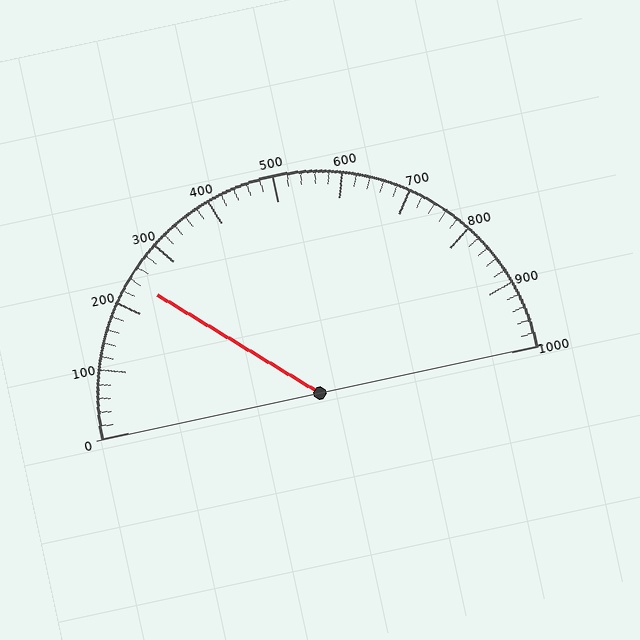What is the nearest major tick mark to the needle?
The nearest major tick mark is 200.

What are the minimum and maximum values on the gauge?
The gauge ranges from 0 to 1000.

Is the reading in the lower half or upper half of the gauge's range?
The reading is in the lower half of the range (0 to 1000).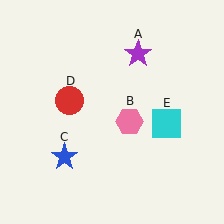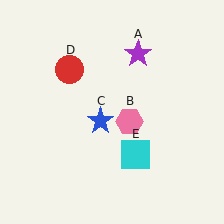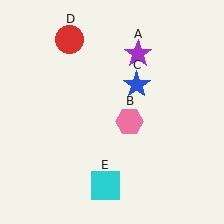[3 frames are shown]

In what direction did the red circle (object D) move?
The red circle (object D) moved up.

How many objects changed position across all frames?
3 objects changed position: blue star (object C), red circle (object D), cyan square (object E).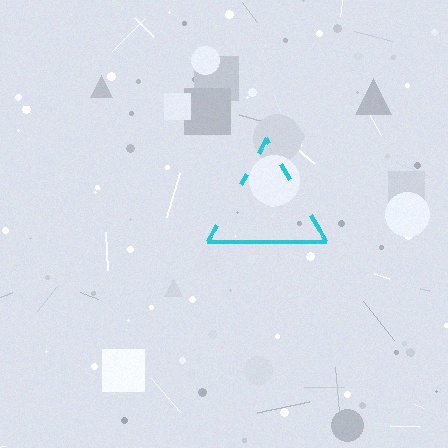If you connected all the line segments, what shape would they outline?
They would outline a triangle.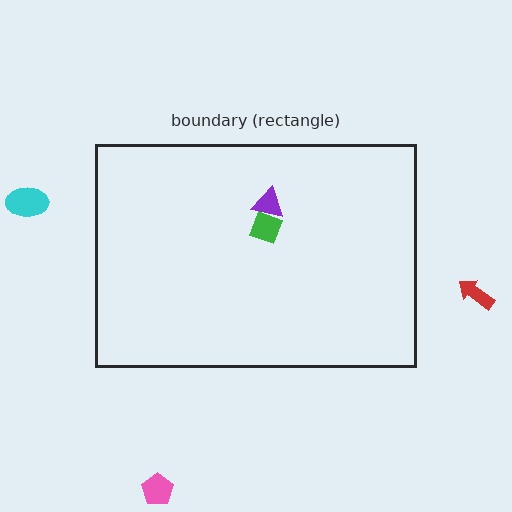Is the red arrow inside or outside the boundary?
Outside.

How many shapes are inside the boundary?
2 inside, 3 outside.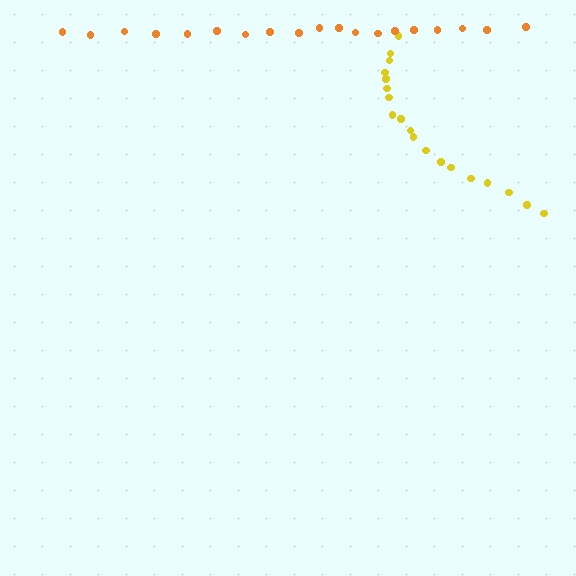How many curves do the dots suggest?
There are 2 distinct paths.